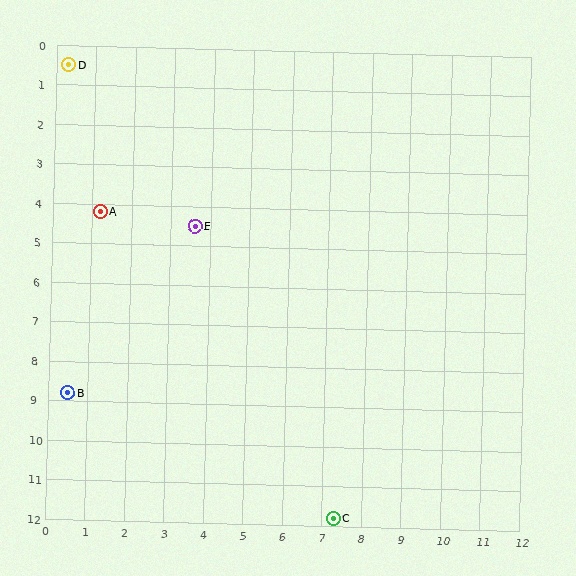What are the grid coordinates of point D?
Point D is at approximately (0.3, 0.5).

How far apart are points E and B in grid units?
Points E and B are about 5.3 grid units apart.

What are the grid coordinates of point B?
Point B is at approximately (0.5, 8.8).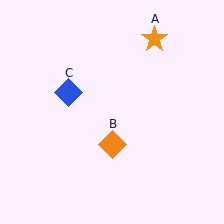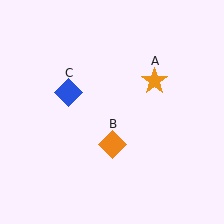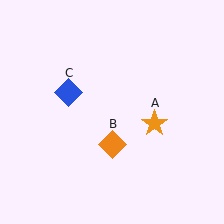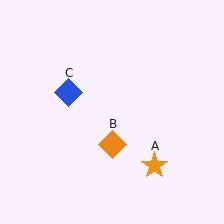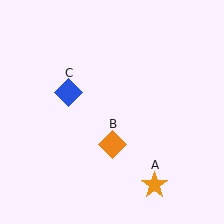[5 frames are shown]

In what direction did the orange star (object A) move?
The orange star (object A) moved down.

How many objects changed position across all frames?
1 object changed position: orange star (object A).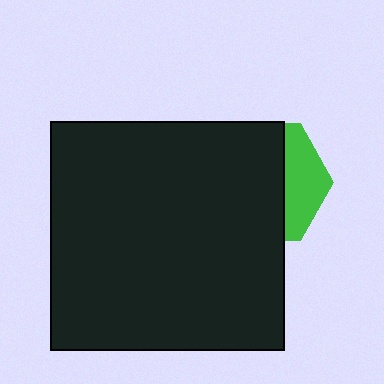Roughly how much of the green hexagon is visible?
A small part of it is visible (roughly 31%).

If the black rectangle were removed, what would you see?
You would see the complete green hexagon.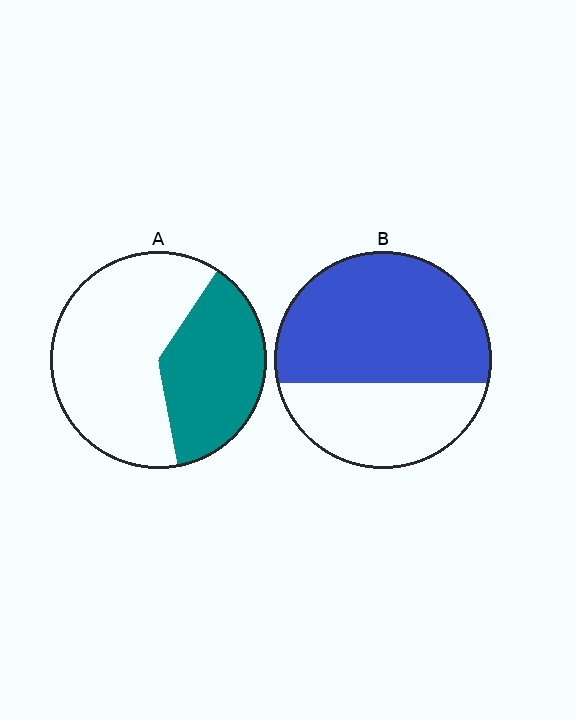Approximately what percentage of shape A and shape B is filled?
A is approximately 40% and B is approximately 65%.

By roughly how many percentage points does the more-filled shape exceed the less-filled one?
By roughly 25 percentage points (B over A).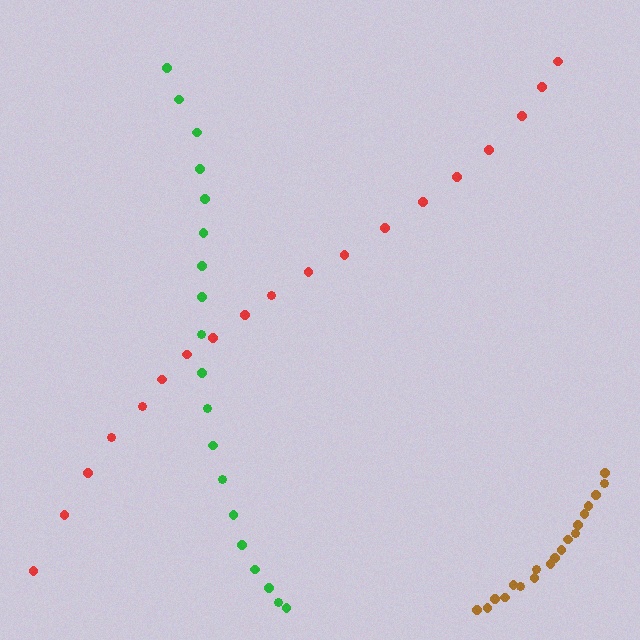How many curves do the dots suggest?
There are 3 distinct paths.